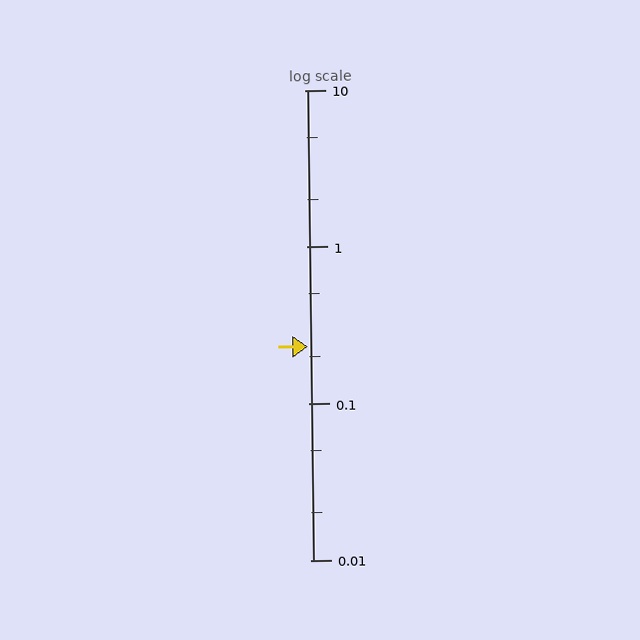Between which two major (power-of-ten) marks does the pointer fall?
The pointer is between 0.1 and 1.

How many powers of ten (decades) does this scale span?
The scale spans 3 decades, from 0.01 to 10.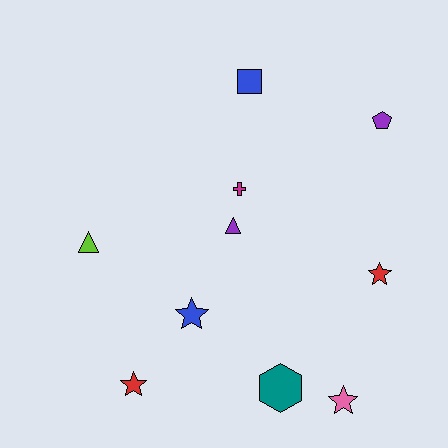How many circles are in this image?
There are no circles.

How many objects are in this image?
There are 10 objects.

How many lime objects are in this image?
There is 1 lime object.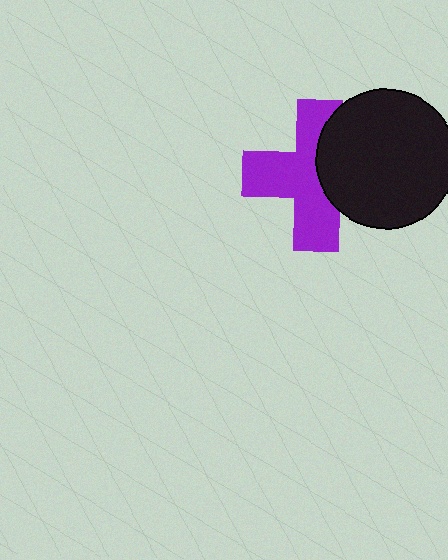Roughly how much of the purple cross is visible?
About half of it is visible (roughly 63%).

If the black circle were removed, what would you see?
You would see the complete purple cross.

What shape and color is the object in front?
The object in front is a black circle.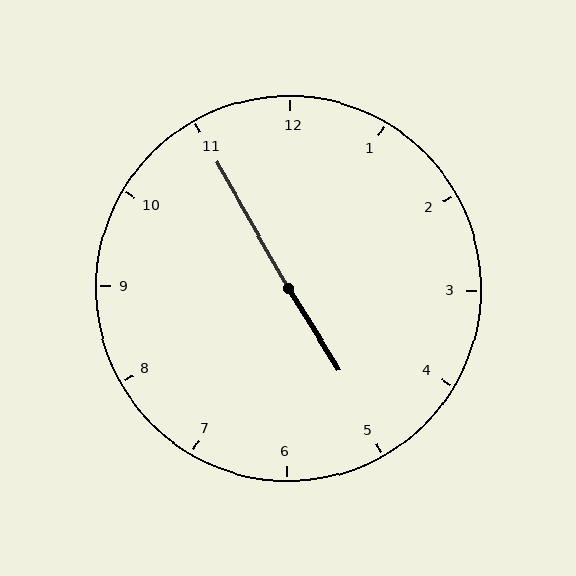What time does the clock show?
4:55.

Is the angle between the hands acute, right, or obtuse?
It is obtuse.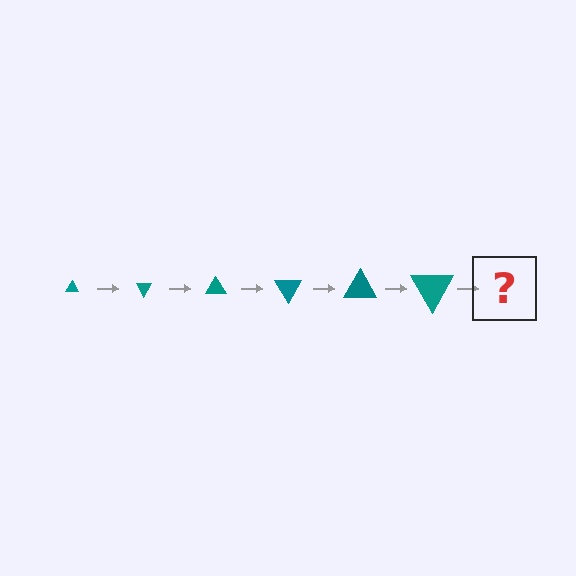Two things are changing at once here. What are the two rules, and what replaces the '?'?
The two rules are that the triangle grows larger each step and it rotates 60 degrees each step. The '?' should be a triangle, larger than the previous one and rotated 360 degrees from the start.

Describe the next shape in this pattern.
It should be a triangle, larger than the previous one and rotated 360 degrees from the start.